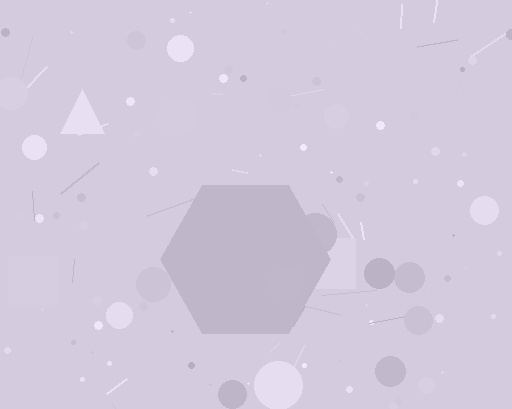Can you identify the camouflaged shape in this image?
The camouflaged shape is a hexagon.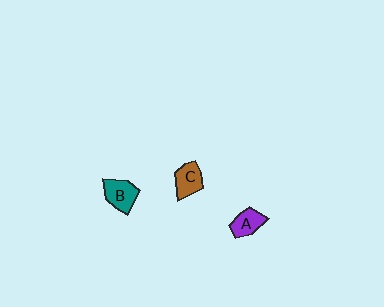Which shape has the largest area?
Shape B (teal).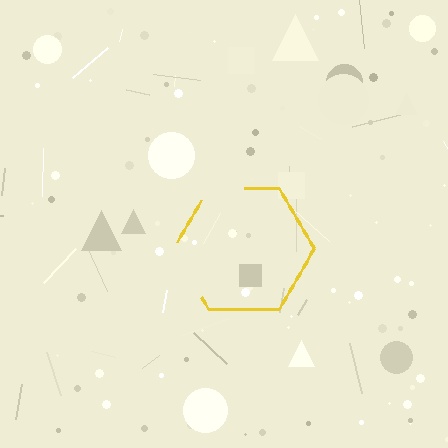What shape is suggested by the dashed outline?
The dashed outline suggests a hexagon.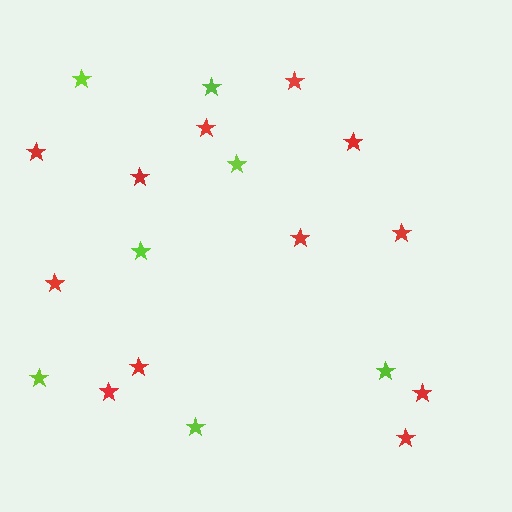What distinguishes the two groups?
There are 2 groups: one group of lime stars (7) and one group of red stars (12).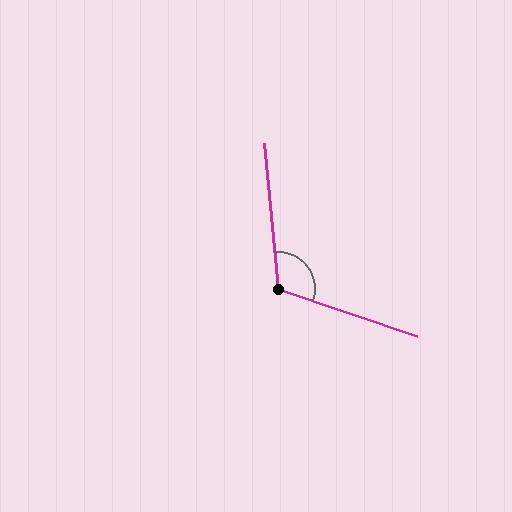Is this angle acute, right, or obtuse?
It is obtuse.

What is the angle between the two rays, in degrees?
Approximately 114 degrees.